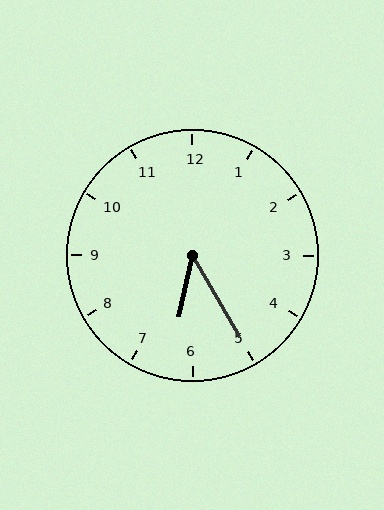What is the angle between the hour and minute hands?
Approximately 42 degrees.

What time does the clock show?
6:25.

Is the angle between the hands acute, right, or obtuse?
It is acute.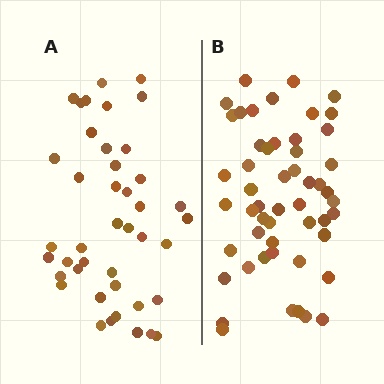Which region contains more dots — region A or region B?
Region B (the right region) has more dots.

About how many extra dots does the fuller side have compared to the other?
Region B has roughly 10 or so more dots than region A.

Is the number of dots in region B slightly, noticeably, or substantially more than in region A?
Region B has only slightly more — the two regions are fairly close. The ratio is roughly 1.2 to 1.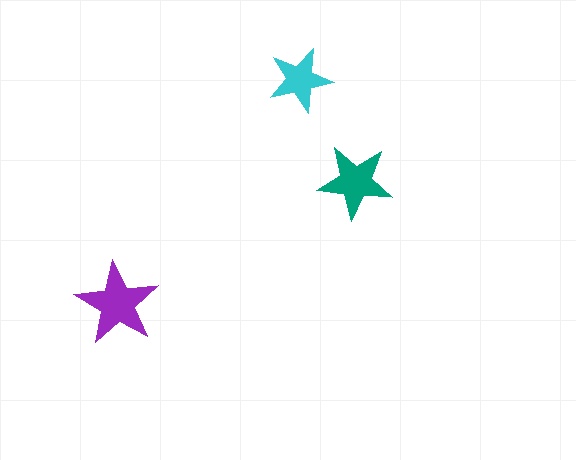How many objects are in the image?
There are 3 objects in the image.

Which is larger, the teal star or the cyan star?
The teal one.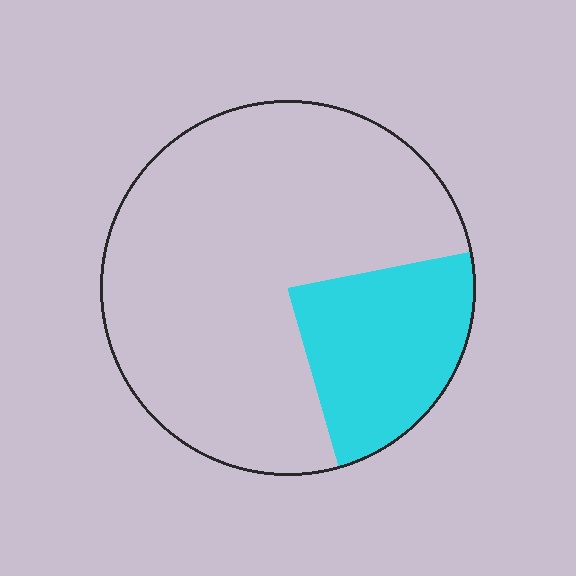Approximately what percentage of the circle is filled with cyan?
Approximately 25%.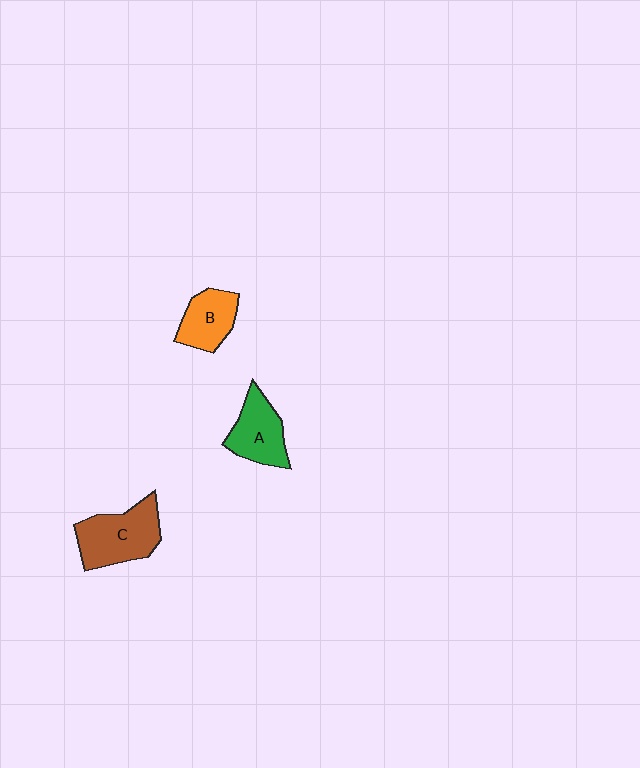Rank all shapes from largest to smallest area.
From largest to smallest: C (brown), A (green), B (orange).